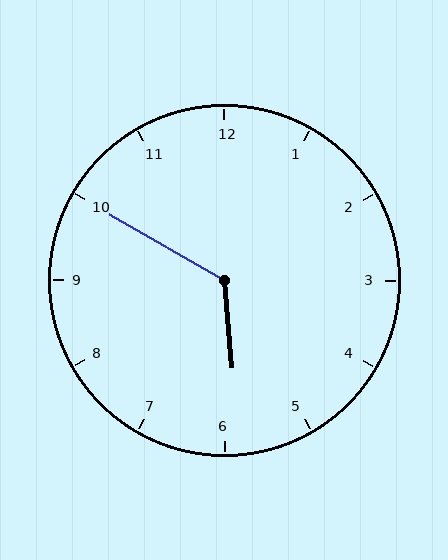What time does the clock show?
5:50.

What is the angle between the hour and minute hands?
Approximately 125 degrees.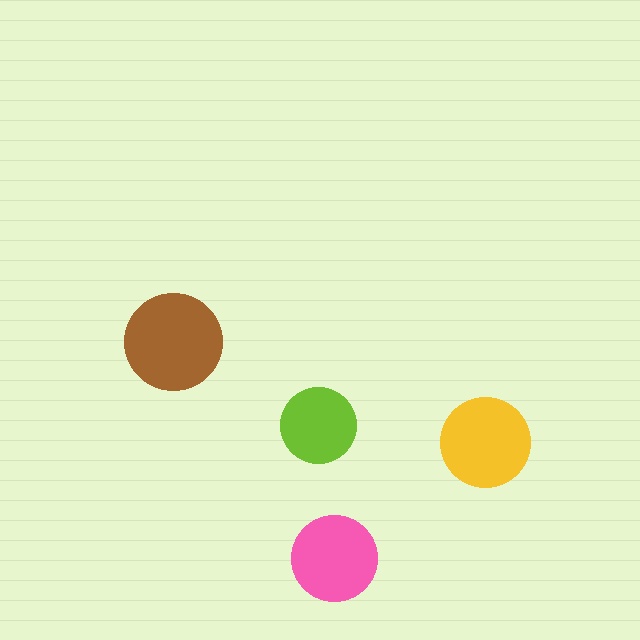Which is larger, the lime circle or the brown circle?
The brown one.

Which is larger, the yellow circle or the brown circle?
The brown one.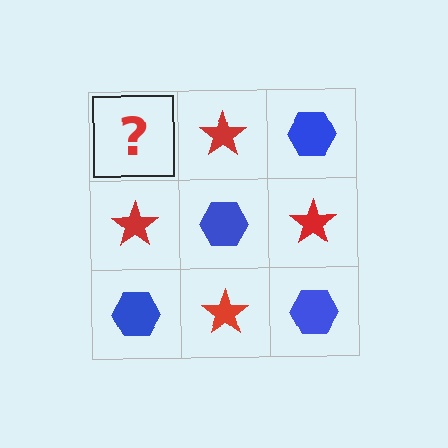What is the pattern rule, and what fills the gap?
The rule is that it alternates blue hexagon and red star in a checkerboard pattern. The gap should be filled with a blue hexagon.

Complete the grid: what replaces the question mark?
The question mark should be replaced with a blue hexagon.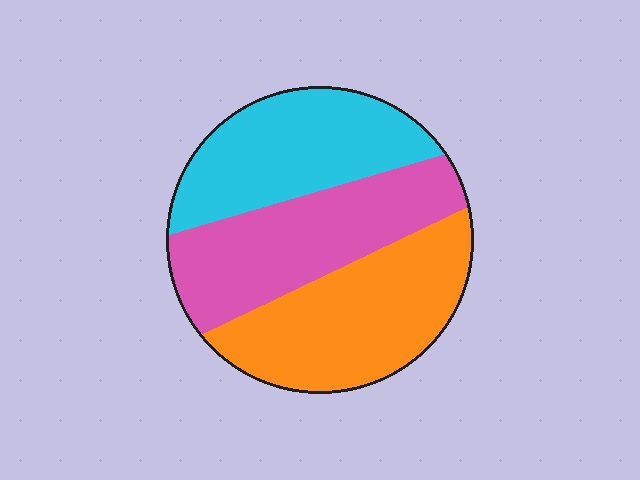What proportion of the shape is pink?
Pink takes up about one third (1/3) of the shape.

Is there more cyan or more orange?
Orange.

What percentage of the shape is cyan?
Cyan covers roughly 30% of the shape.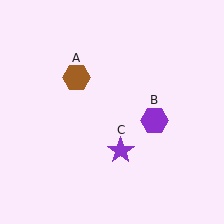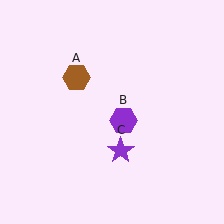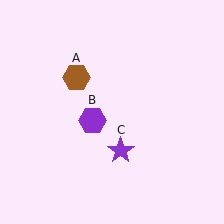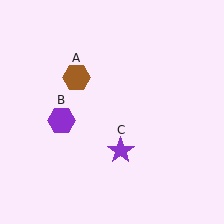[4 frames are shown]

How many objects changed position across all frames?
1 object changed position: purple hexagon (object B).